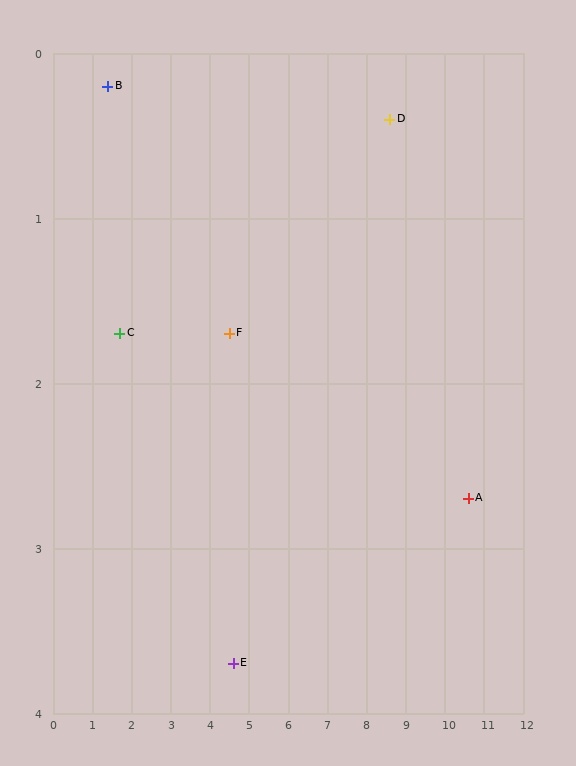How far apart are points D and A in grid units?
Points D and A are about 3.0 grid units apart.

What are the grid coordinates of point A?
Point A is at approximately (10.6, 2.7).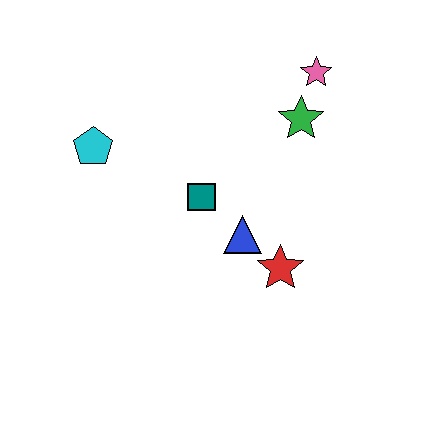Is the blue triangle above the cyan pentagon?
No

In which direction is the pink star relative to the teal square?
The pink star is above the teal square.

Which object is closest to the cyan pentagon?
The teal square is closest to the cyan pentagon.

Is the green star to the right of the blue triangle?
Yes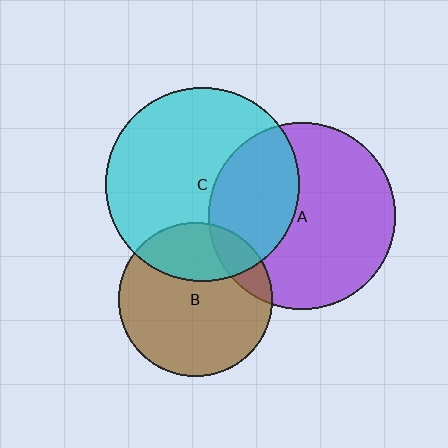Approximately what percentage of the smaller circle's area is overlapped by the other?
Approximately 30%.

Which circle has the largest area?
Circle C (cyan).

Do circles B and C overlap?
Yes.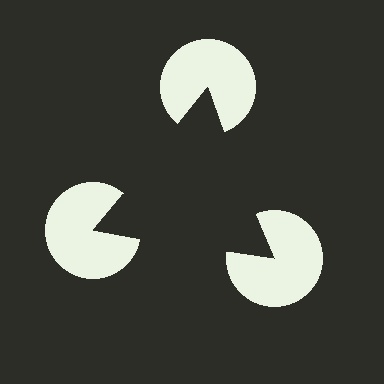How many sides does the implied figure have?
3 sides.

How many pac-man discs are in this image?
There are 3 — one at each vertex of the illusory triangle.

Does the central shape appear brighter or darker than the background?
It typically appears slightly darker than the background, even though no actual brightness change is drawn.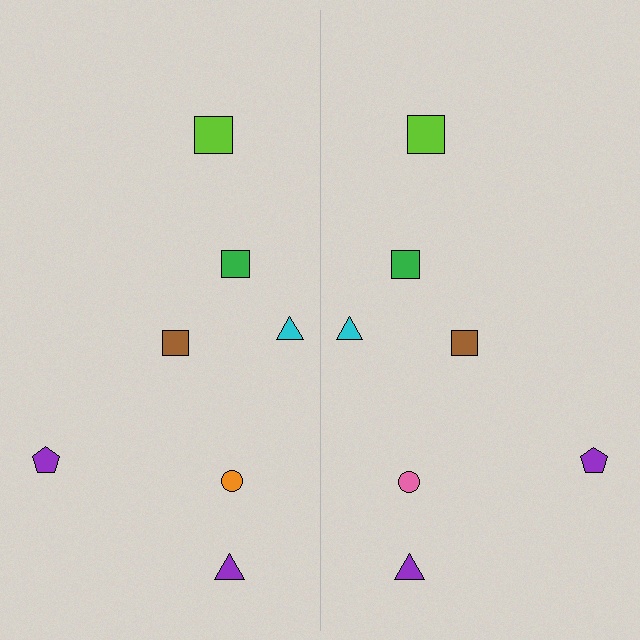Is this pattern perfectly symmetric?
No, the pattern is not perfectly symmetric. The pink circle on the right side breaks the symmetry — its mirror counterpart is orange.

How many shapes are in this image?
There are 14 shapes in this image.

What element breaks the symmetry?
The pink circle on the right side breaks the symmetry — its mirror counterpart is orange.